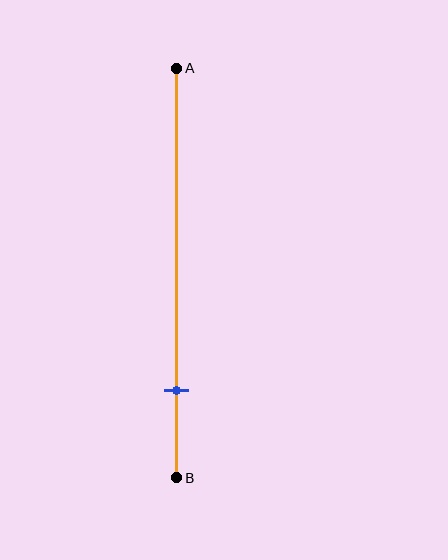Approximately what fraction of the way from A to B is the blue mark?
The blue mark is approximately 80% of the way from A to B.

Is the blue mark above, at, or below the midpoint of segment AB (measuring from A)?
The blue mark is below the midpoint of segment AB.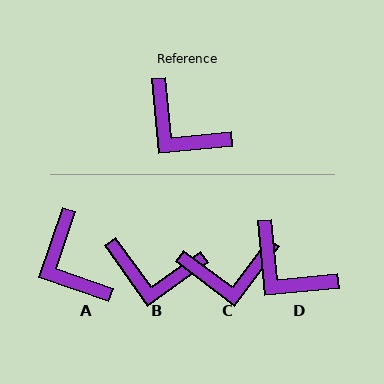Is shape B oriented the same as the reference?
No, it is off by about 30 degrees.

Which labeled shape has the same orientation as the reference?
D.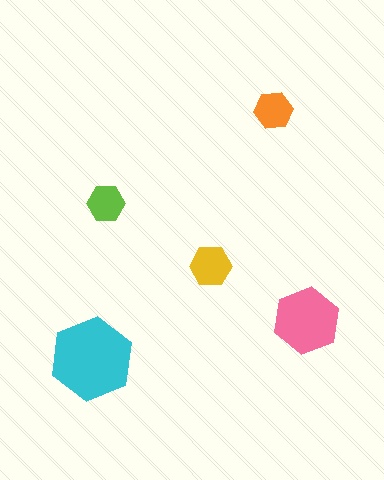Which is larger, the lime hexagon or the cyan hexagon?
The cyan one.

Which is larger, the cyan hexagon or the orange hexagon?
The cyan one.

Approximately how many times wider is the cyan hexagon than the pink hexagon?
About 1.5 times wider.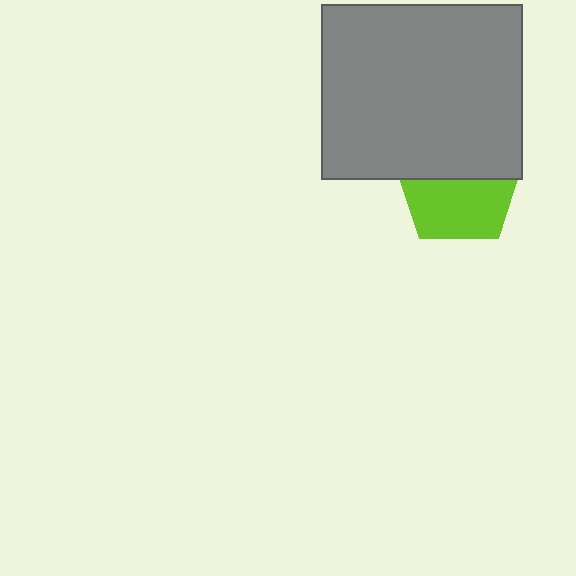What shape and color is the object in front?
The object in front is a gray rectangle.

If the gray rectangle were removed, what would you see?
You would see the complete lime pentagon.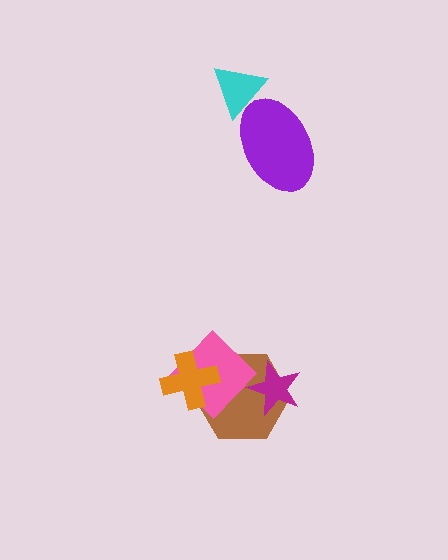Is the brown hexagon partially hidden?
Yes, it is partially covered by another shape.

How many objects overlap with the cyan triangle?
1 object overlaps with the cyan triangle.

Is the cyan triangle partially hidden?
Yes, it is partially covered by another shape.